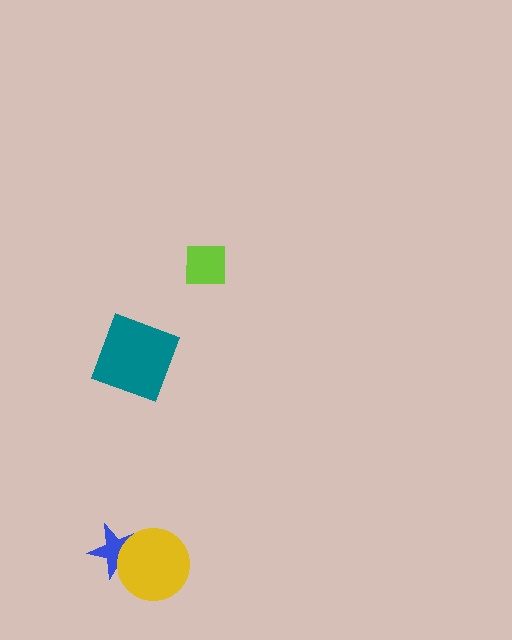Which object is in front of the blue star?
The yellow circle is in front of the blue star.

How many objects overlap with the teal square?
0 objects overlap with the teal square.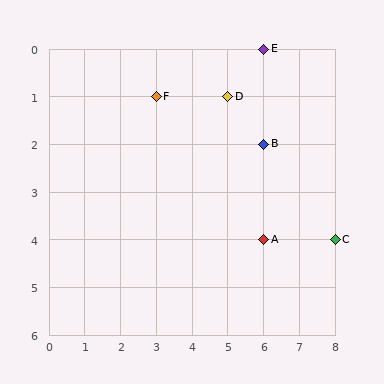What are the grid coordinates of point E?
Point E is at grid coordinates (6, 0).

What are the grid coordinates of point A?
Point A is at grid coordinates (6, 4).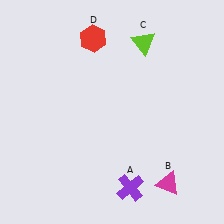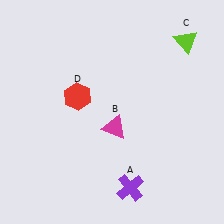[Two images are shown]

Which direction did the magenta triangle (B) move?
The magenta triangle (B) moved up.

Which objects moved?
The objects that moved are: the magenta triangle (B), the lime triangle (C), the red hexagon (D).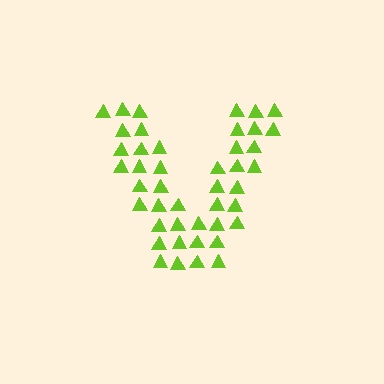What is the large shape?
The large shape is the letter V.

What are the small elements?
The small elements are triangles.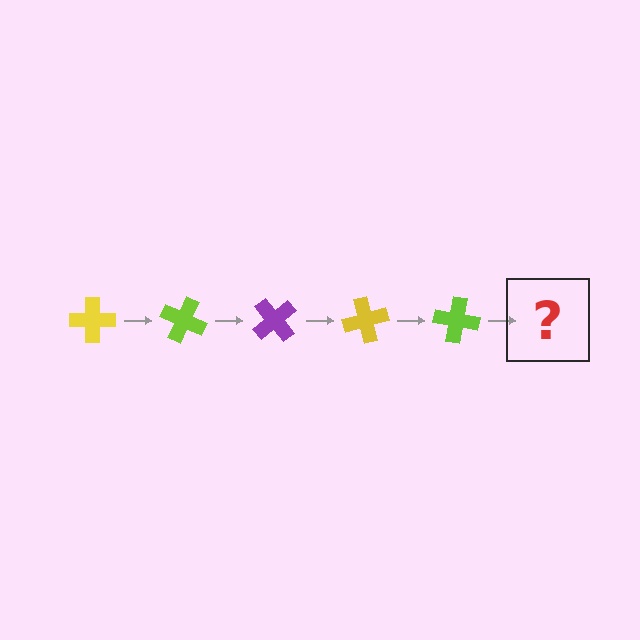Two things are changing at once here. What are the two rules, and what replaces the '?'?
The two rules are that it rotates 25 degrees each step and the color cycles through yellow, lime, and purple. The '?' should be a purple cross, rotated 125 degrees from the start.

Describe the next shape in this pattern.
It should be a purple cross, rotated 125 degrees from the start.